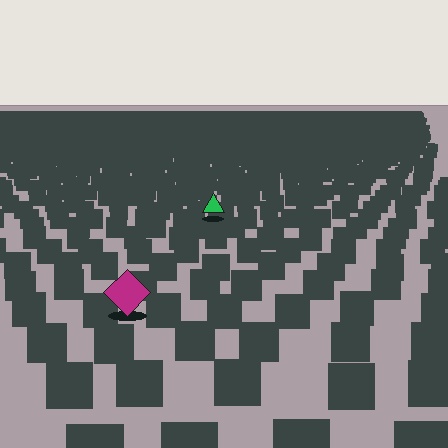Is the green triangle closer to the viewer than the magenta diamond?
No. The magenta diamond is closer — you can tell from the texture gradient: the ground texture is coarser near it.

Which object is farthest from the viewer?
The green triangle is farthest from the viewer. It appears smaller and the ground texture around it is denser.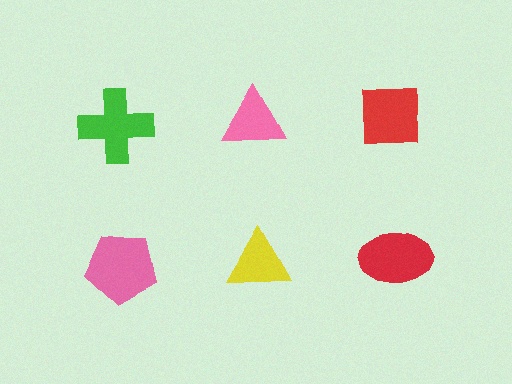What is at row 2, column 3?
A red ellipse.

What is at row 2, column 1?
A pink pentagon.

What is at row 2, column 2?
A yellow triangle.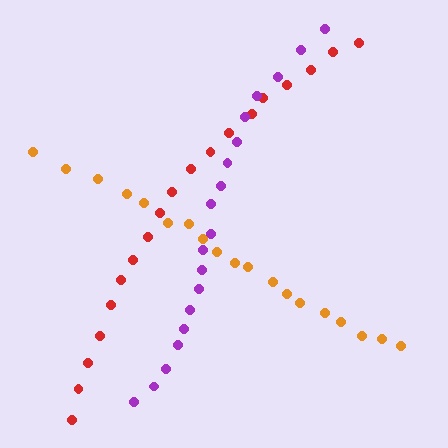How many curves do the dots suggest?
There are 3 distinct paths.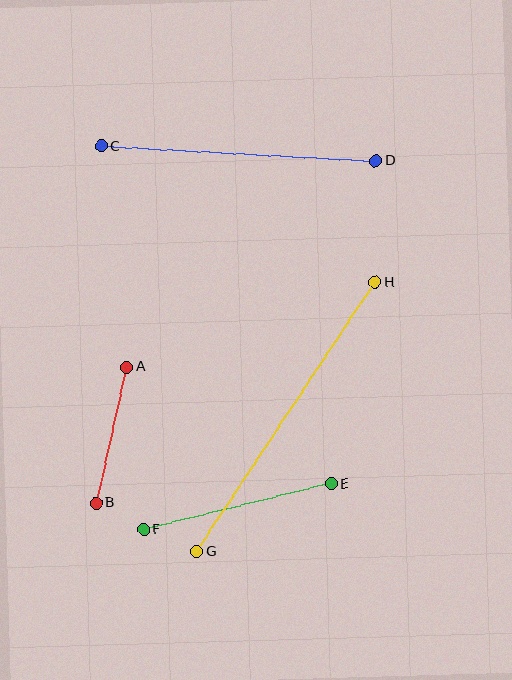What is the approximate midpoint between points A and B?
The midpoint is at approximately (111, 435) pixels.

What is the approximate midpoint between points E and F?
The midpoint is at approximately (237, 507) pixels.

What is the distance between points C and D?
The distance is approximately 274 pixels.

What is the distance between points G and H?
The distance is approximately 323 pixels.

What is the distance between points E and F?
The distance is approximately 193 pixels.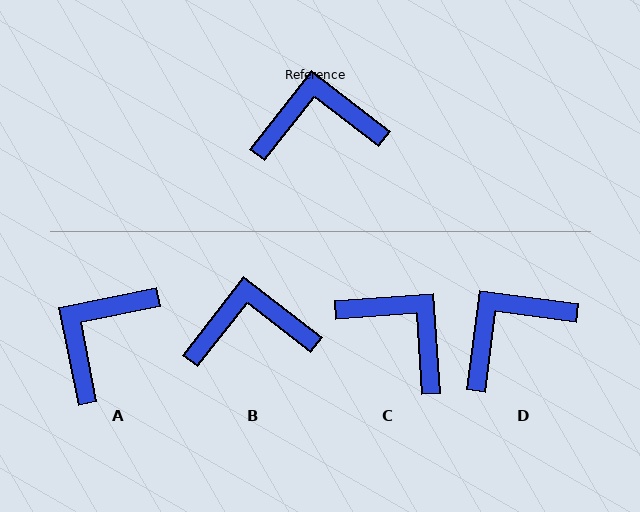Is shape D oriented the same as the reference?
No, it is off by about 31 degrees.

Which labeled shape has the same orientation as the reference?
B.